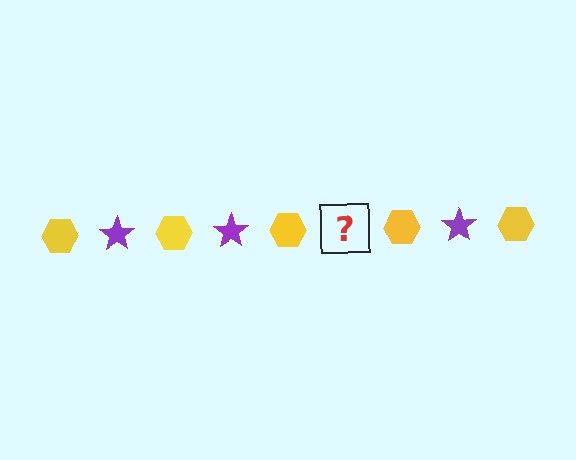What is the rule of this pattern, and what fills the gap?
The rule is that the pattern alternates between yellow hexagon and purple star. The gap should be filled with a purple star.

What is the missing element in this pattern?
The missing element is a purple star.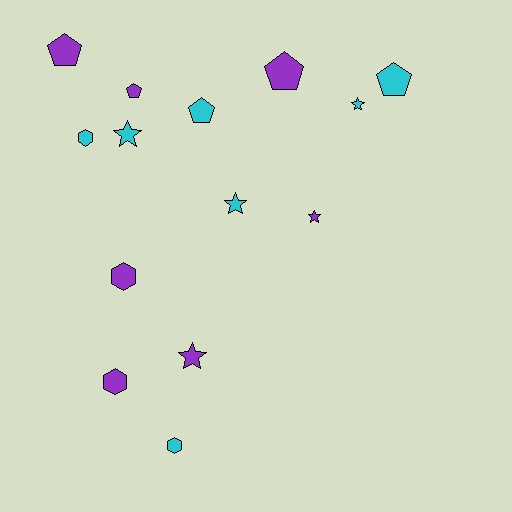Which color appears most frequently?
Purple, with 7 objects.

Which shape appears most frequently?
Star, with 5 objects.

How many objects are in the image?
There are 14 objects.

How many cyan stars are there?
There are 3 cyan stars.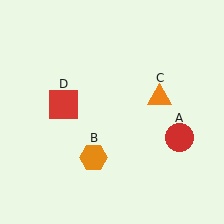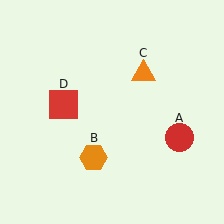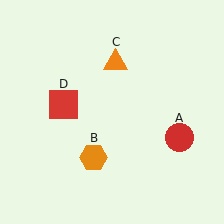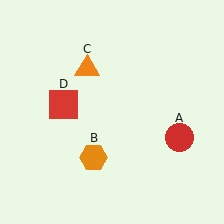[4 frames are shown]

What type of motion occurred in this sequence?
The orange triangle (object C) rotated counterclockwise around the center of the scene.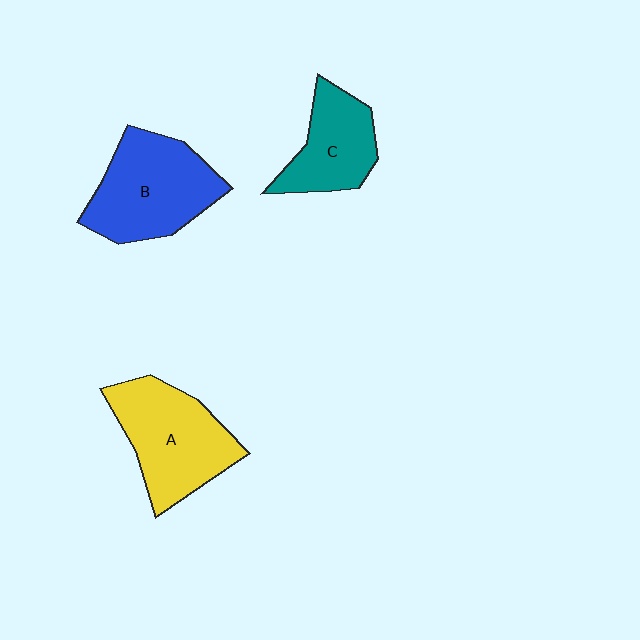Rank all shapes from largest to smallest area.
From largest to smallest: B (blue), A (yellow), C (teal).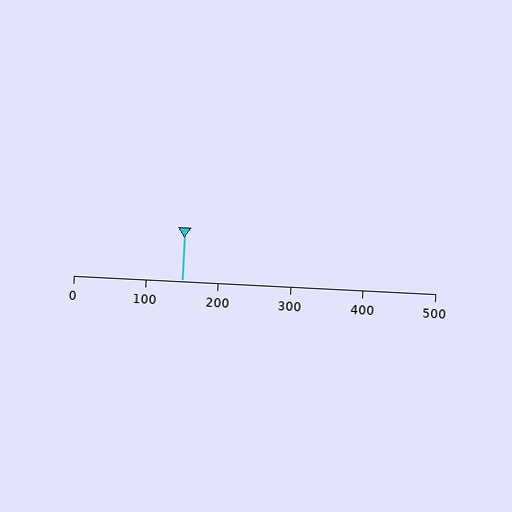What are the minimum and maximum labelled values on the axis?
The axis runs from 0 to 500.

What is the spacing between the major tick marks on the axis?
The major ticks are spaced 100 apart.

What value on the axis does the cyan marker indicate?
The marker indicates approximately 150.